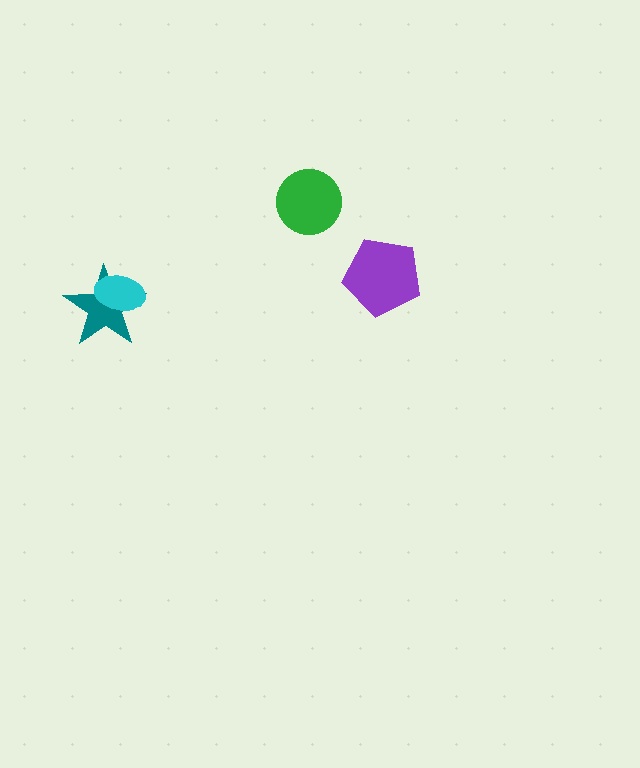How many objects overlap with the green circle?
0 objects overlap with the green circle.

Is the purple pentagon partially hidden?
No, no other shape covers it.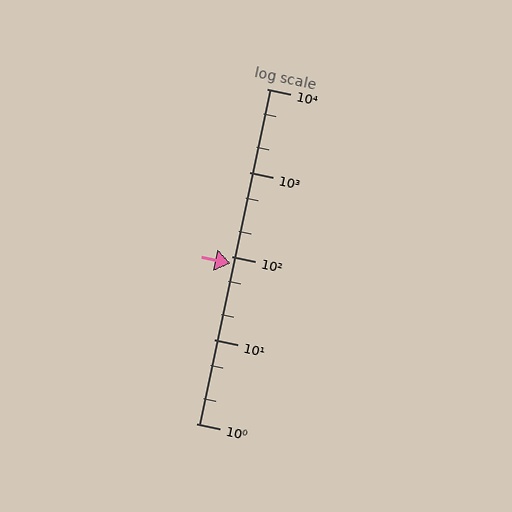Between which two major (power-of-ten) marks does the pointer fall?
The pointer is between 10 and 100.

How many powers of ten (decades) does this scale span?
The scale spans 4 decades, from 1 to 10000.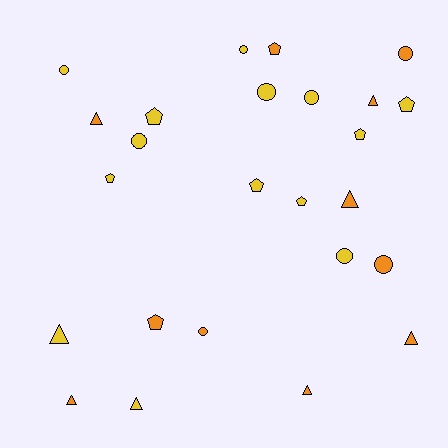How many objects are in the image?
There are 25 objects.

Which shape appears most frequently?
Circle, with 9 objects.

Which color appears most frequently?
Yellow, with 14 objects.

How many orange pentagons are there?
There are 2 orange pentagons.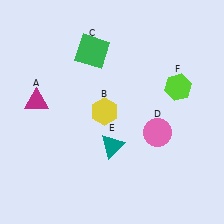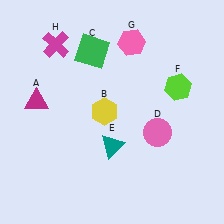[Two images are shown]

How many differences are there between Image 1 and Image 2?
There are 2 differences between the two images.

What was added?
A pink hexagon (G), a magenta cross (H) were added in Image 2.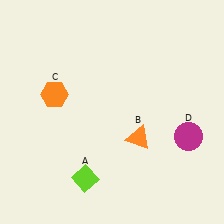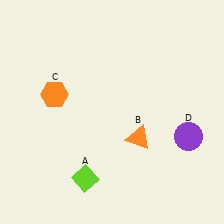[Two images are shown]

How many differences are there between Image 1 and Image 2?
There is 1 difference between the two images.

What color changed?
The circle (D) changed from magenta in Image 1 to purple in Image 2.